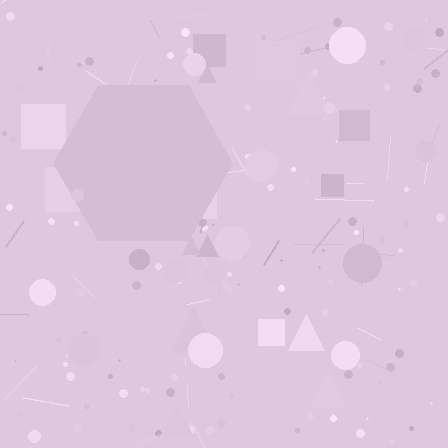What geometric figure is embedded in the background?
A hexagon is embedded in the background.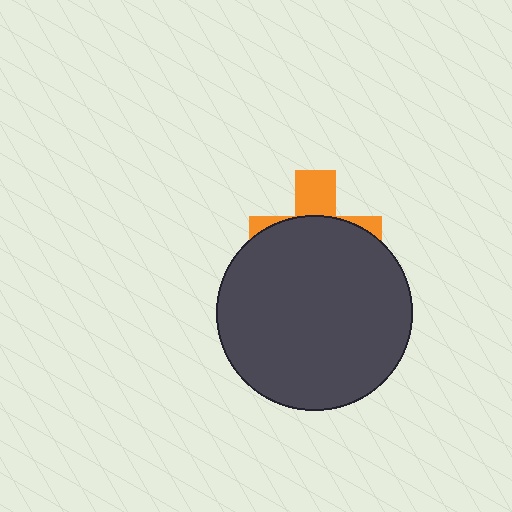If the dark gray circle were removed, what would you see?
You would see the complete orange cross.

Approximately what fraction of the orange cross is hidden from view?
Roughly 69% of the orange cross is hidden behind the dark gray circle.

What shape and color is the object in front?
The object in front is a dark gray circle.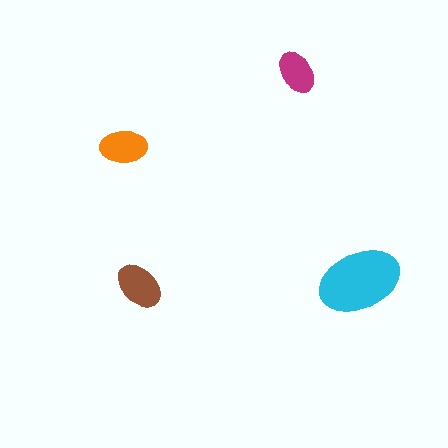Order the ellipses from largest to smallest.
the cyan one, the brown one, the orange one, the magenta one.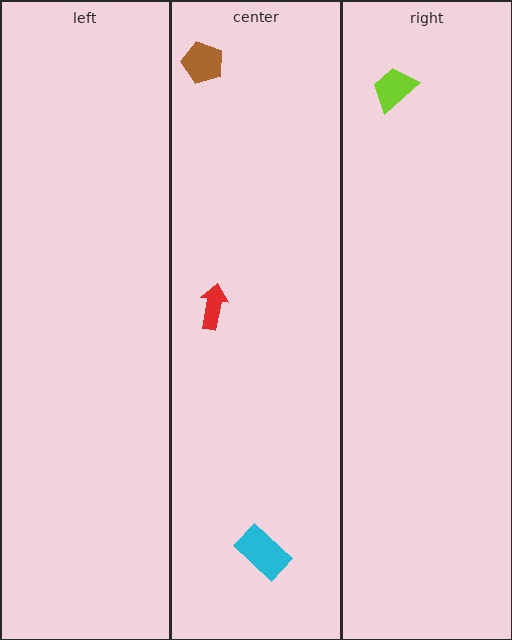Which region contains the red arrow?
The center region.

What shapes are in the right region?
The lime trapezoid.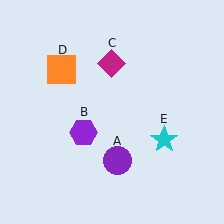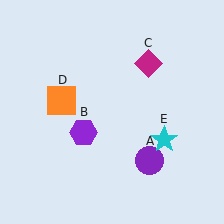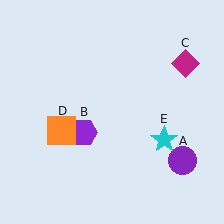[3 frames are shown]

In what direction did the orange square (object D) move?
The orange square (object D) moved down.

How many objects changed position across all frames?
3 objects changed position: purple circle (object A), magenta diamond (object C), orange square (object D).